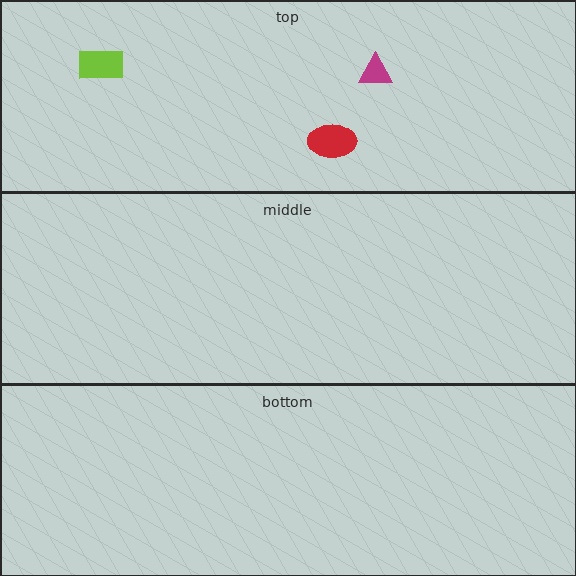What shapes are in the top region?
The magenta triangle, the red ellipse, the lime rectangle.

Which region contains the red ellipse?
The top region.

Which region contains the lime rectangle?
The top region.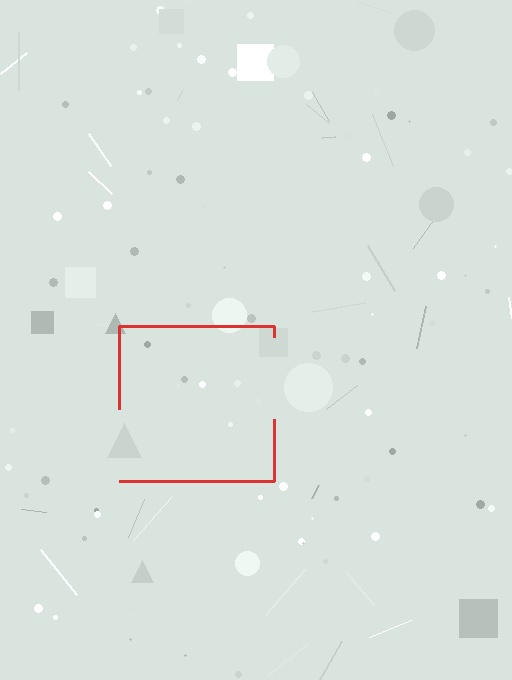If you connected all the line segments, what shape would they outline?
They would outline a square.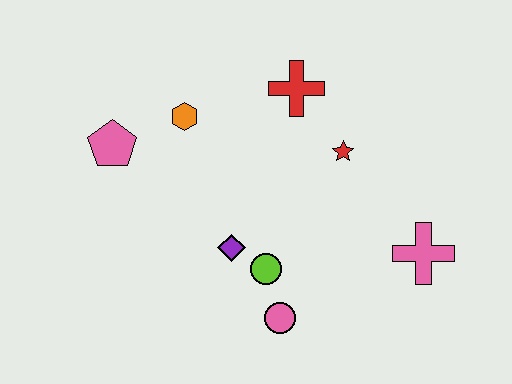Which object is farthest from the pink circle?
The pink pentagon is farthest from the pink circle.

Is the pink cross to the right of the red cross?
Yes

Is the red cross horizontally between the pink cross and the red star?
No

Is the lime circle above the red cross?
No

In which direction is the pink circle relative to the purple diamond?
The pink circle is below the purple diamond.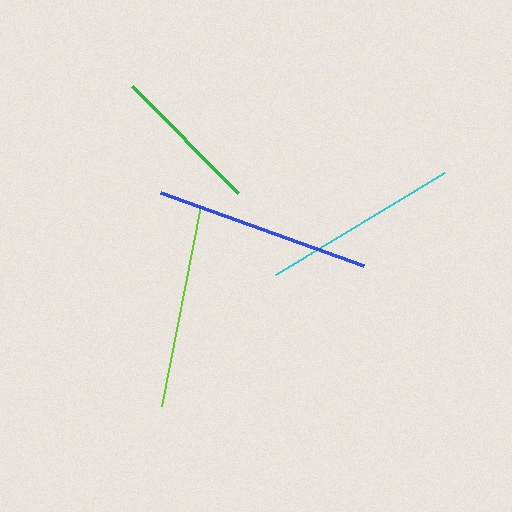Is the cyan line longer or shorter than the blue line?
The blue line is longer than the cyan line.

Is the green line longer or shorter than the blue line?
The blue line is longer than the green line.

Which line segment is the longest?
The blue line is the longest at approximately 215 pixels.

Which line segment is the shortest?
The green line is the shortest at approximately 151 pixels.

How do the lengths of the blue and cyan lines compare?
The blue and cyan lines are approximately the same length.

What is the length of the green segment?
The green segment is approximately 151 pixels long.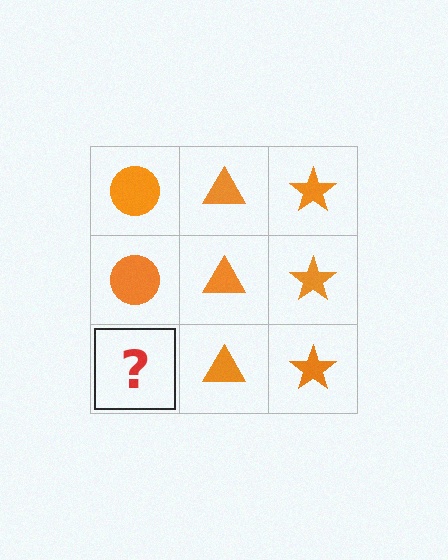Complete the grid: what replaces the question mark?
The question mark should be replaced with an orange circle.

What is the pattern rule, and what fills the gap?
The rule is that each column has a consistent shape. The gap should be filled with an orange circle.